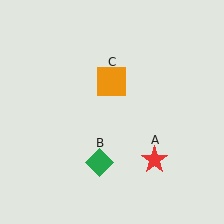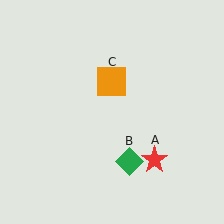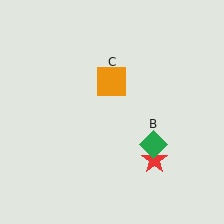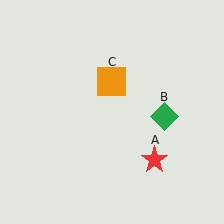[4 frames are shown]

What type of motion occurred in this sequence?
The green diamond (object B) rotated counterclockwise around the center of the scene.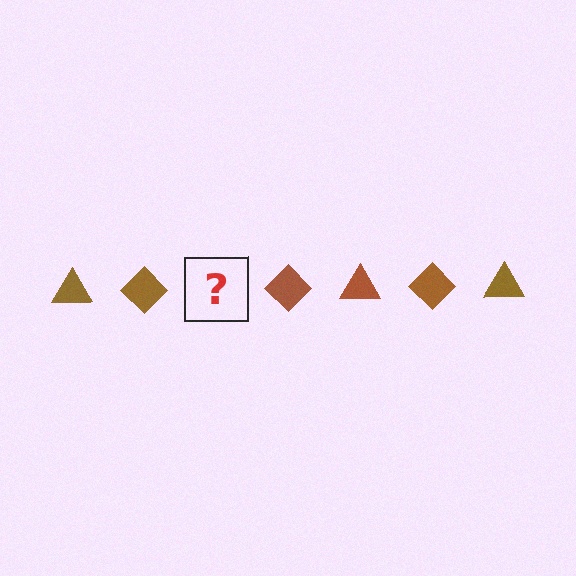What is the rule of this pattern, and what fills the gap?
The rule is that the pattern cycles through triangle, diamond shapes in brown. The gap should be filled with a brown triangle.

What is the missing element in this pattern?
The missing element is a brown triangle.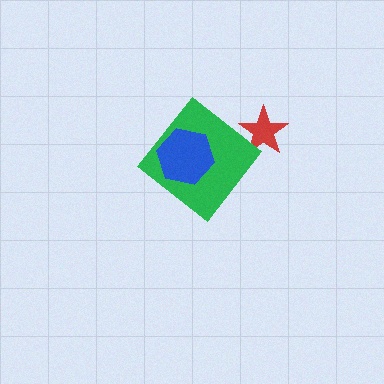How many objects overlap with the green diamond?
1 object overlaps with the green diamond.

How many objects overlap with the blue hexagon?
1 object overlaps with the blue hexagon.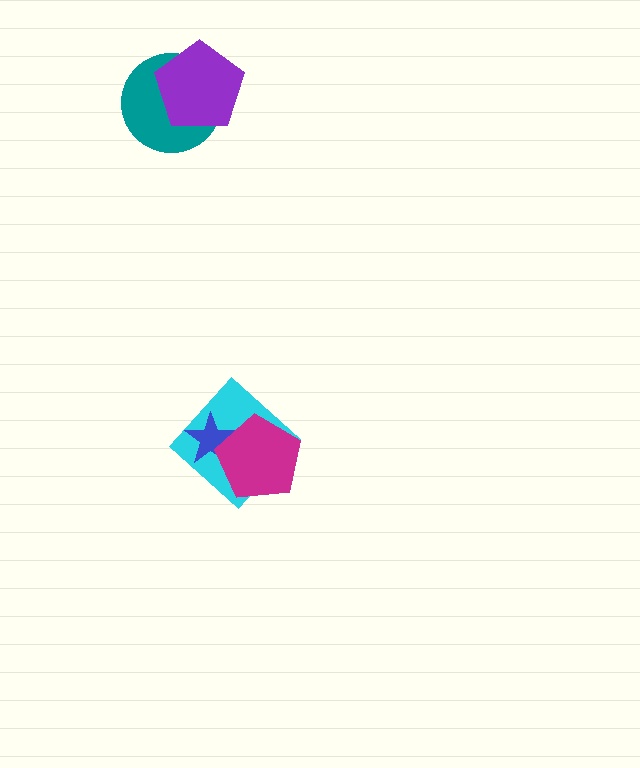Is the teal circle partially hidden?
Yes, it is partially covered by another shape.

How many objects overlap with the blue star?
2 objects overlap with the blue star.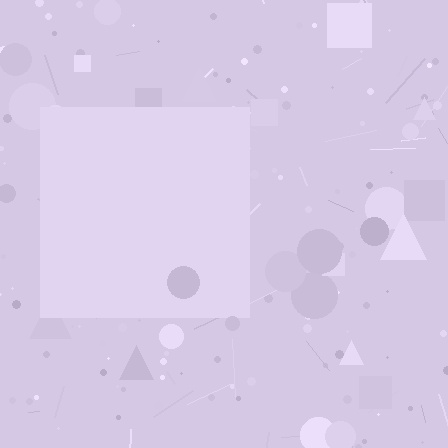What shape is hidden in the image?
A square is hidden in the image.